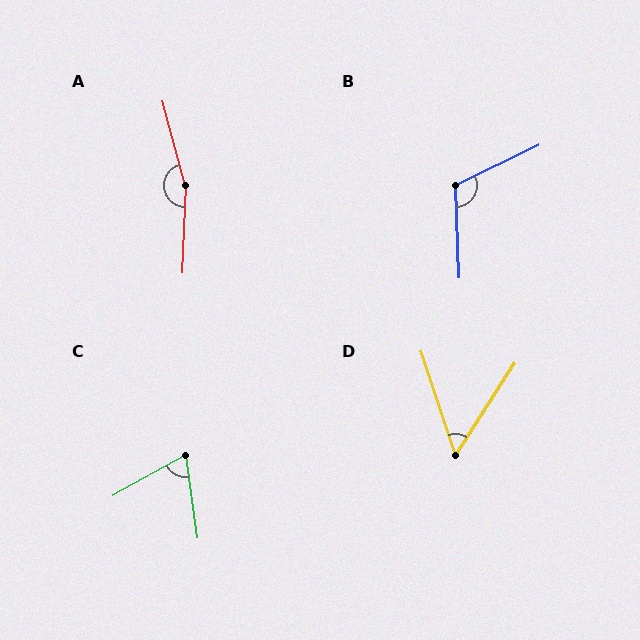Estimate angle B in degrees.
Approximately 114 degrees.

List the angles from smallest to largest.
D (51°), C (69°), B (114°), A (162°).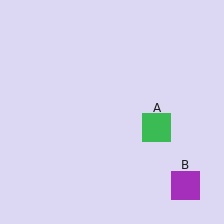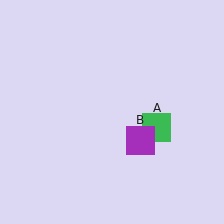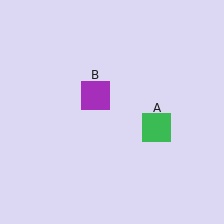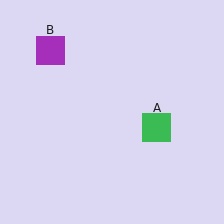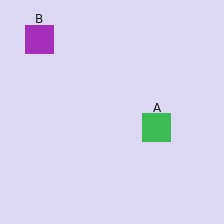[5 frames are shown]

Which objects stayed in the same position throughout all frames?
Green square (object A) remained stationary.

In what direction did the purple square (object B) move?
The purple square (object B) moved up and to the left.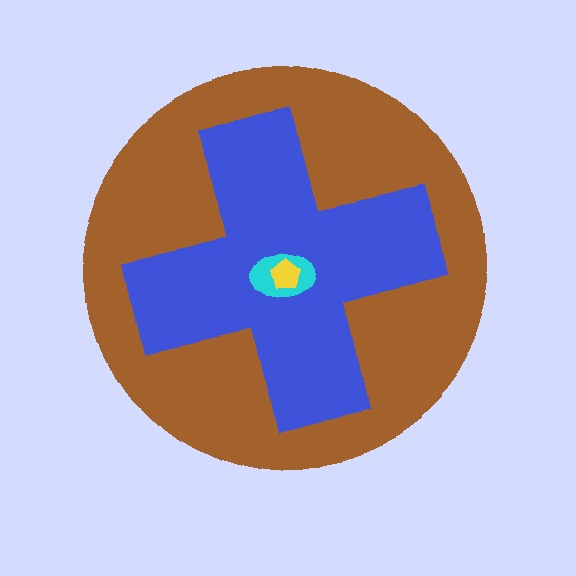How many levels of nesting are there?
4.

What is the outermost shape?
The brown circle.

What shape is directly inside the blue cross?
The cyan ellipse.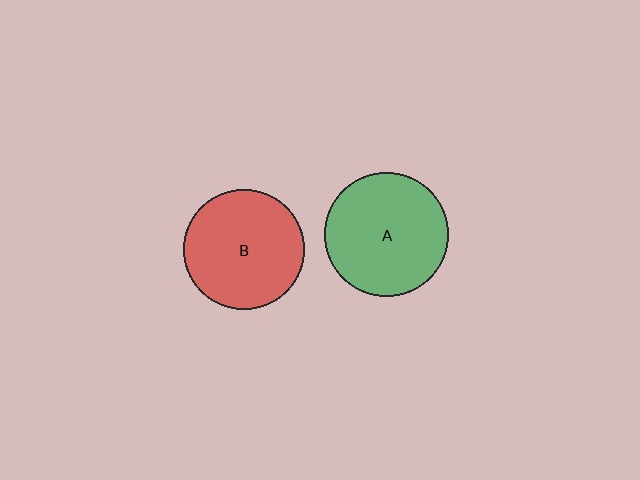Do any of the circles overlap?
No, none of the circles overlap.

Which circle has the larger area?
Circle A (green).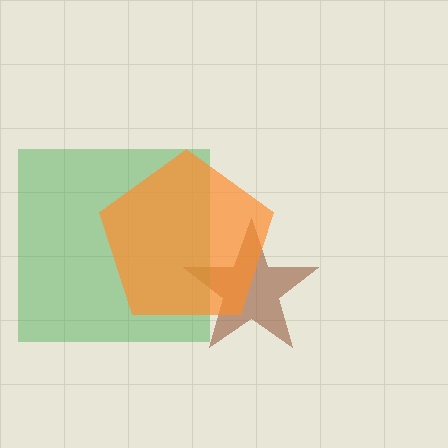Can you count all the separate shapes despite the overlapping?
Yes, there are 3 separate shapes.